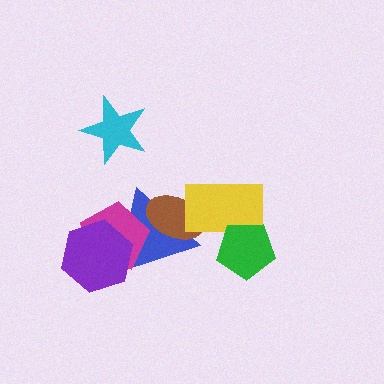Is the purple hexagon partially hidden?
No, no other shape covers it.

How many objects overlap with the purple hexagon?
2 objects overlap with the purple hexagon.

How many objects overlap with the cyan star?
0 objects overlap with the cyan star.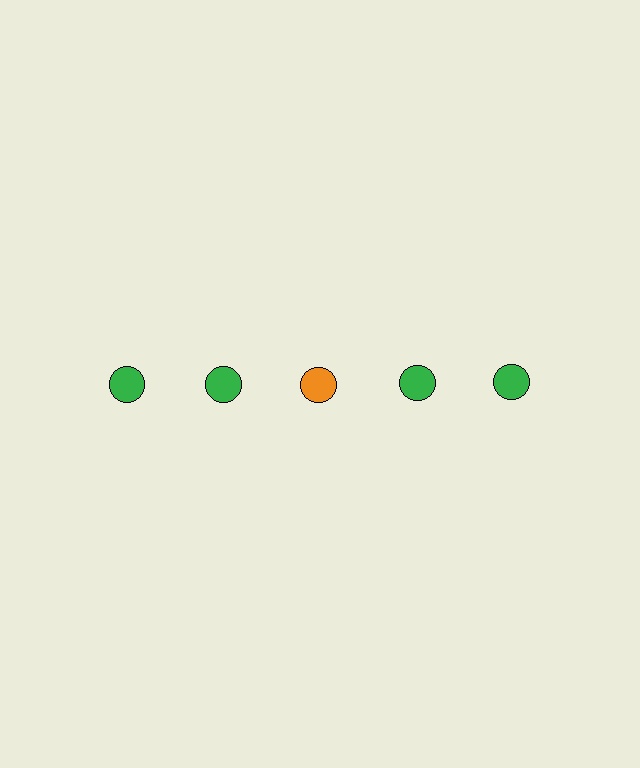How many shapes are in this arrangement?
There are 5 shapes arranged in a grid pattern.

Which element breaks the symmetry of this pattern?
The orange circle in the top row, center column breaks the symmetry. All other shapes are green circles.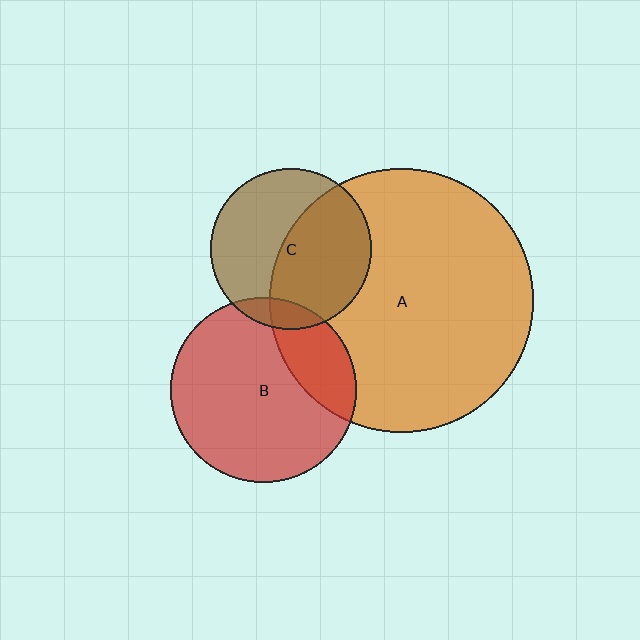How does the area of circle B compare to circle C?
Approximately 1.3 times.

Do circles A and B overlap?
Yes.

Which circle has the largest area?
Circle A (orange).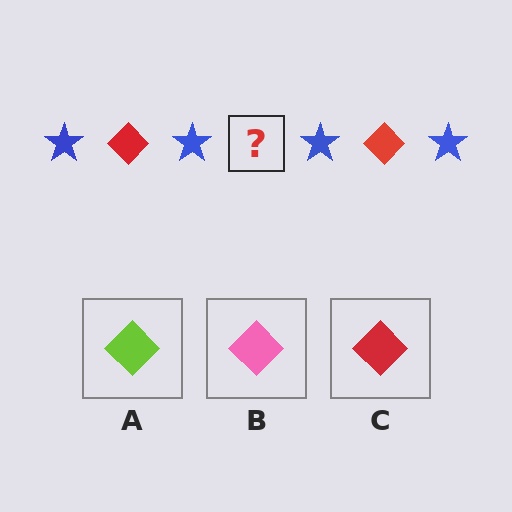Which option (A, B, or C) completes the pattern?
C.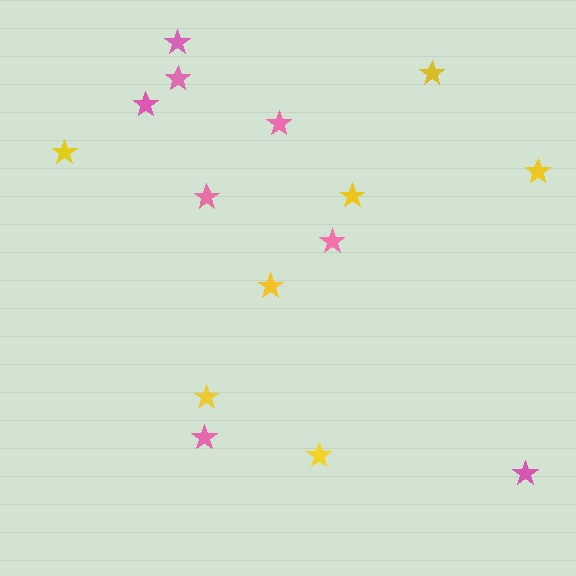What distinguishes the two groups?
There are 2 groups: one group of pink stars (8) and one group of yellow stars (7).